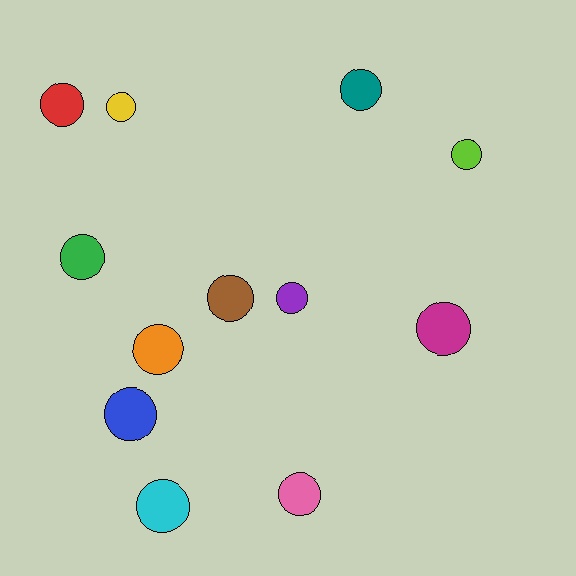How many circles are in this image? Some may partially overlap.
There are 12 circles.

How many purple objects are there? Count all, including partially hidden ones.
There is 1 purple object.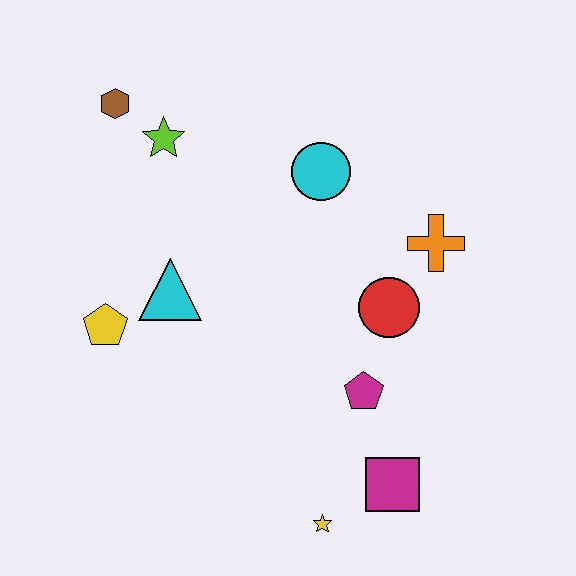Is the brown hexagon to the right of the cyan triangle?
No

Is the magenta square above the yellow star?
Yes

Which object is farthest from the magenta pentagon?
The brown hexagon is farthest from the magenta pentagon.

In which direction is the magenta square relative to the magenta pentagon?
The magenta square is below the magenta pentagon.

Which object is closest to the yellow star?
The magenta square is closest to the yellow star.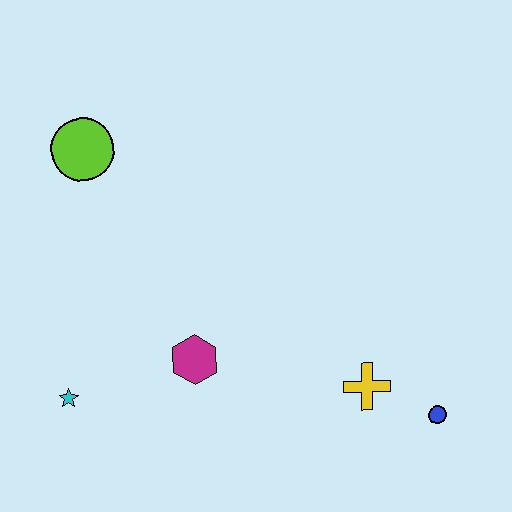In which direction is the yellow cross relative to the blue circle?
The yellow cross is to the left of the blue circle.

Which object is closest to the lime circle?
The magenta hexagon is closest to the lime circle.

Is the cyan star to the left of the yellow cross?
Yes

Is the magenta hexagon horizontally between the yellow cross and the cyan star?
Yes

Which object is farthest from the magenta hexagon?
The blue circle is farthest from the magenta hexagon.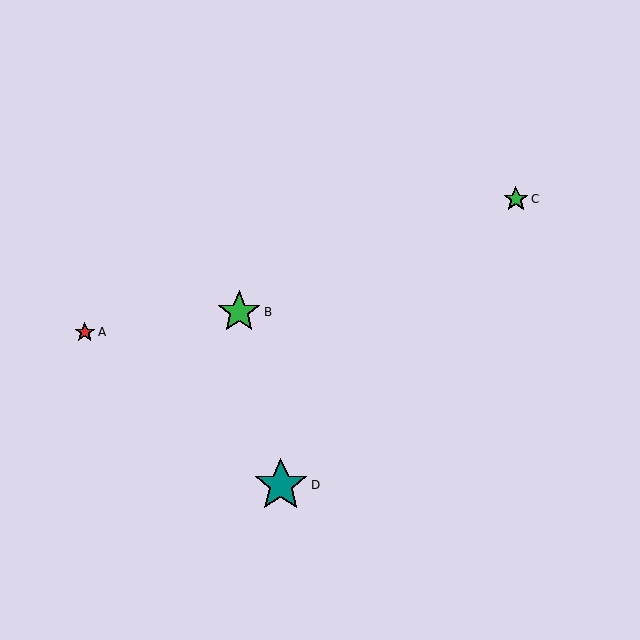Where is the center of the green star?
The center of the green star is at (516, 199).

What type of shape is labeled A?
Shape A is a red star.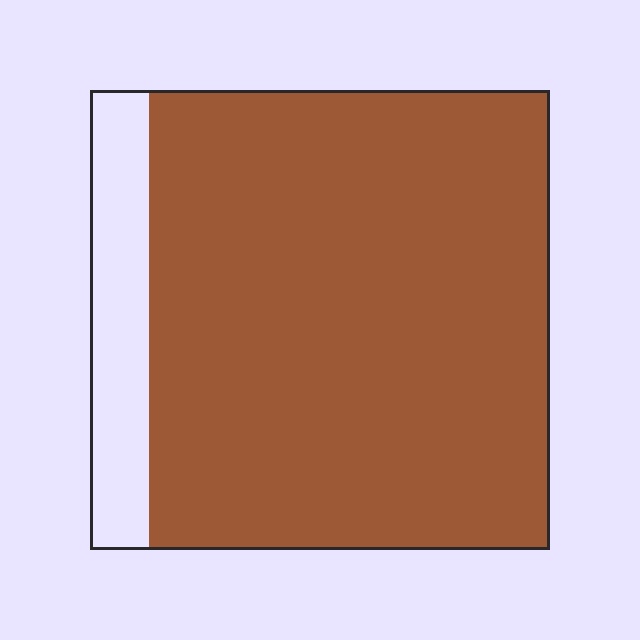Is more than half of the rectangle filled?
Yes.